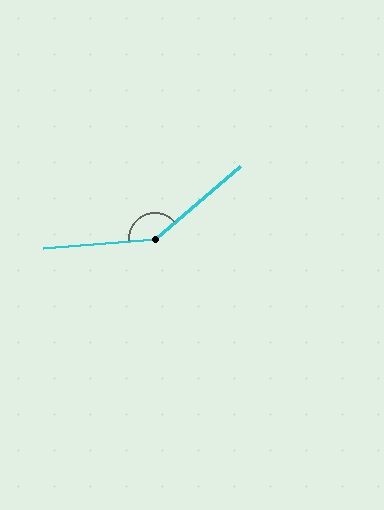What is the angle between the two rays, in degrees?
Approximately 144 degrees.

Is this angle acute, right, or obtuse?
It is obtuse.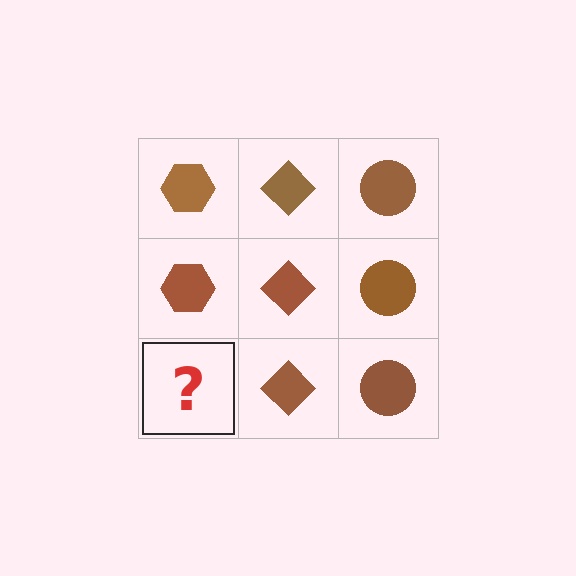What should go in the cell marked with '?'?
The missing cell should contain a brown hexagon.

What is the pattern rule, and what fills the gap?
The rule is that each column has a consistent shape. The gap should be filled with a brown hexagon.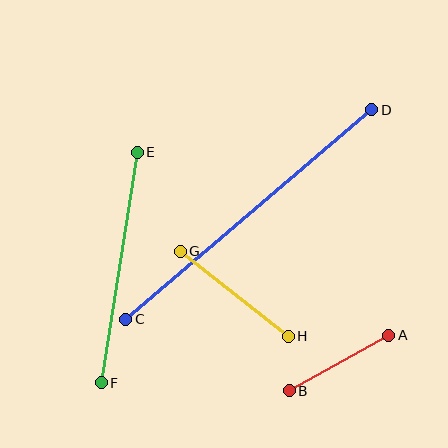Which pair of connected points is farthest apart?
Points C and D are farthest apart.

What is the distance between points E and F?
The distance is approximately 234 pixels.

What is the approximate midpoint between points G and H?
The midpoint is at approximately (234, 294) pixels.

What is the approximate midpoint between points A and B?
The midpoint is at approximately (339, 363) pixels.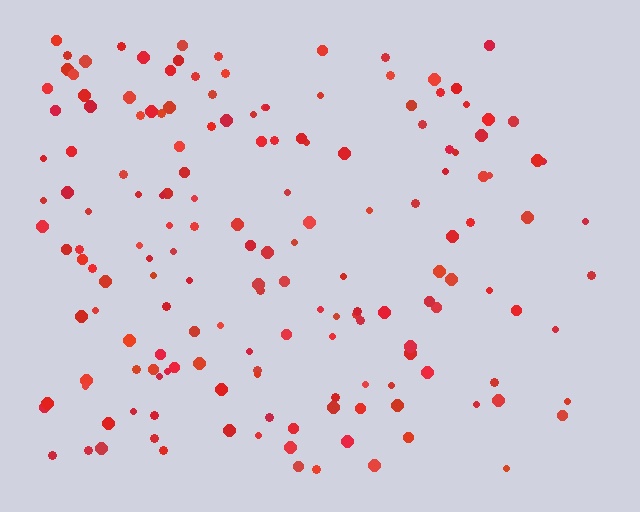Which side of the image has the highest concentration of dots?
The left.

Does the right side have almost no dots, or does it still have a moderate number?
Still a moderate number, just noticeably fewer than the left.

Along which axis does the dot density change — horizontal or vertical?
Horizontal.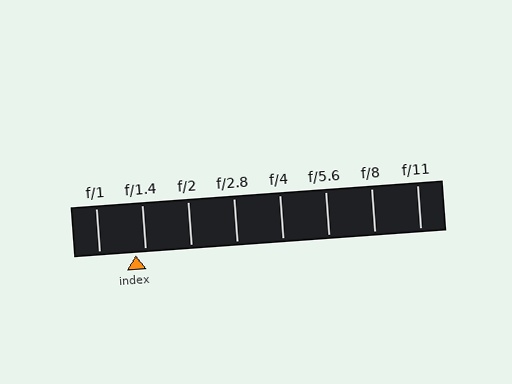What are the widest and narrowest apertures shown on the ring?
The widest aperture shown is f/1 and the narrowest is f/11.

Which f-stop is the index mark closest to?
The index mark is closest to f/1.4.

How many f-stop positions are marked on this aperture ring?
There are 8 f-stop positions marked.